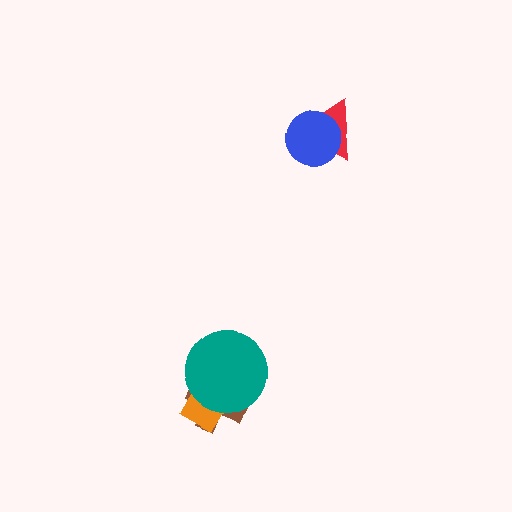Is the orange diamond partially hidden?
Yes, it is partially covered by another shape.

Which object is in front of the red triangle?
The blue circle is in front of the red triangle.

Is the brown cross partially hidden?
Yes, it is partially covered by another shape.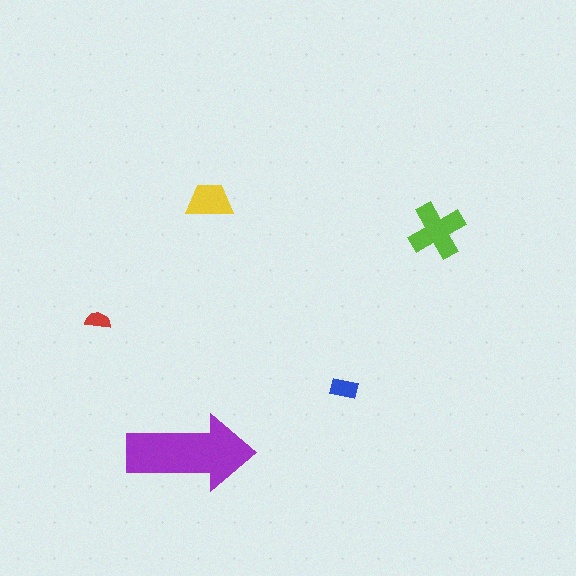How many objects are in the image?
There are 5 objects in the image.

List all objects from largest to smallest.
The purple arrow, the lime cross, the yellow trapezoid, the blue rectangle, the red semicircle.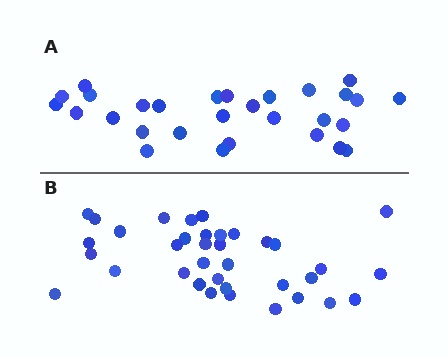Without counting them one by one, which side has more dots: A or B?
Region B (the bottom region) has more dots.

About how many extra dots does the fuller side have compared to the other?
Region B has roughly 8 or so more dots than region A.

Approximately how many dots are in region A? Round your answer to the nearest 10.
About 30 dots. (The exact count is 29, which rounds to 30.)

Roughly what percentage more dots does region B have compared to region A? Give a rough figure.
About 25% more.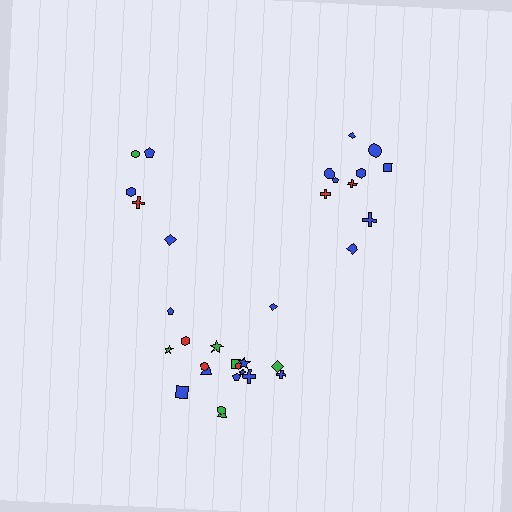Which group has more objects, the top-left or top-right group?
The top-right group.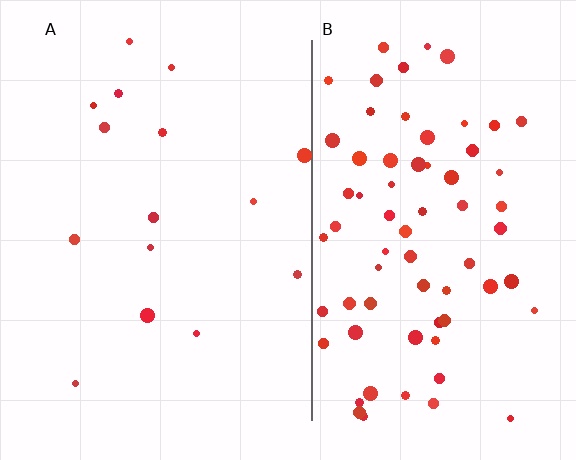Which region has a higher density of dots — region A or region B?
B (the right).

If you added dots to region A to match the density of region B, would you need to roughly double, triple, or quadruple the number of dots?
Approximately quadruple.